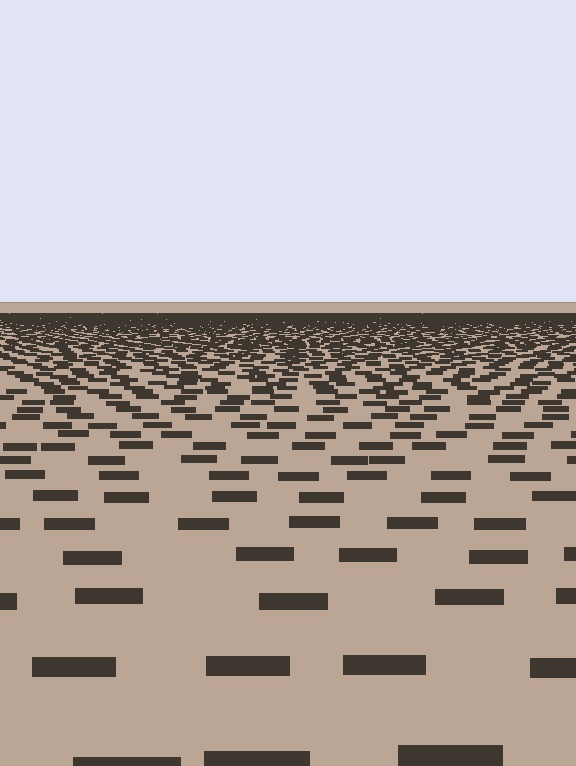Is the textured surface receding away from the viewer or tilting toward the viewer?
The surface is receding away from the viewer. Texture elements get smaller and denser toward the top.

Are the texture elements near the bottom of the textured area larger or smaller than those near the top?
Larger. Near the bottom, elements are closer to the viewer and appear at a bigger on-screen size.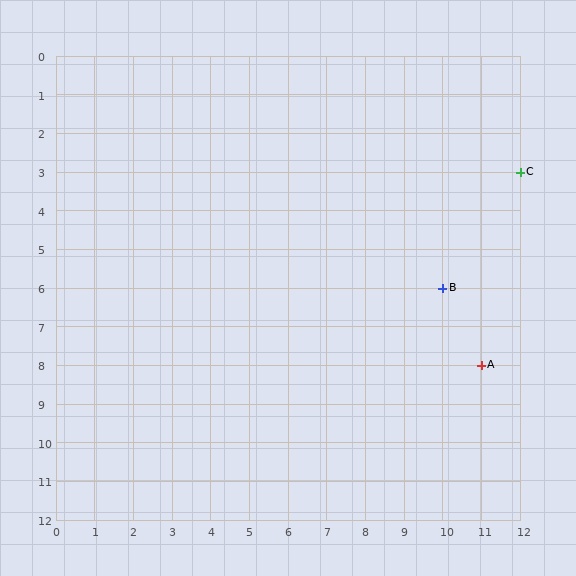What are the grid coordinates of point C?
Point C is at grid coordinates (12, 3).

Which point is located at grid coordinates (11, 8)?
Point A is at (11, 8).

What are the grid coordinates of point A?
Point A is at grid coordinates (11, 8).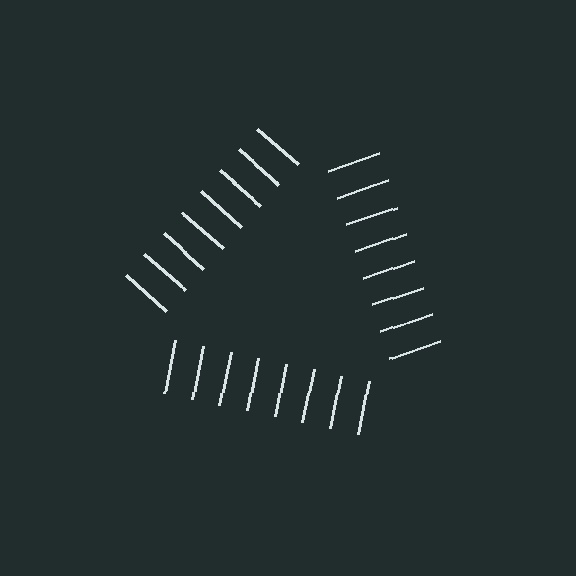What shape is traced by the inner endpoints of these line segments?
An illusory triangle — the line segments terminate on its edges but no continuous stroke is drawn.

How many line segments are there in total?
24 — 8 along each of the 3 edges.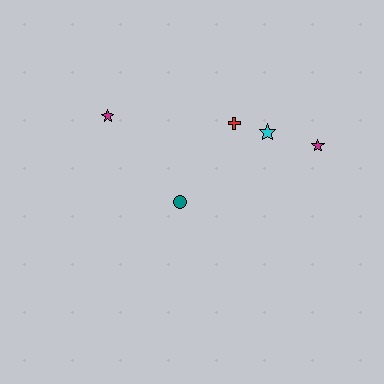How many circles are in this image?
There is 1 circle.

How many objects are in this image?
There are 5 objects.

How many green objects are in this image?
There are no green objects.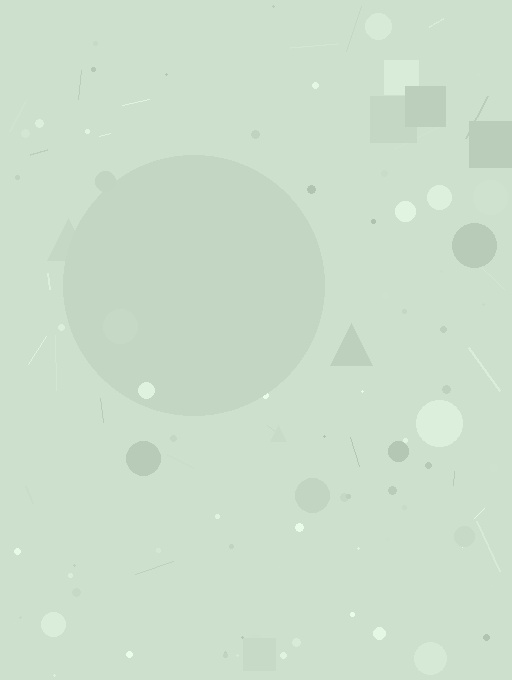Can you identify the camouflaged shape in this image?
The camouflaged shape is a circle.